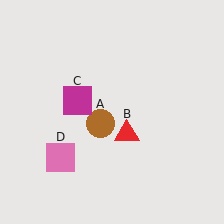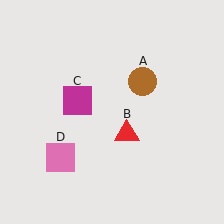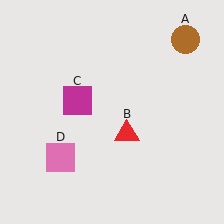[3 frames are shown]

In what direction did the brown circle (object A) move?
The brown circle (object A) moved up and to the right.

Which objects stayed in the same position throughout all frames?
Red triangle (object B) and magenta square (object C) and pink square (object D) remained stationary.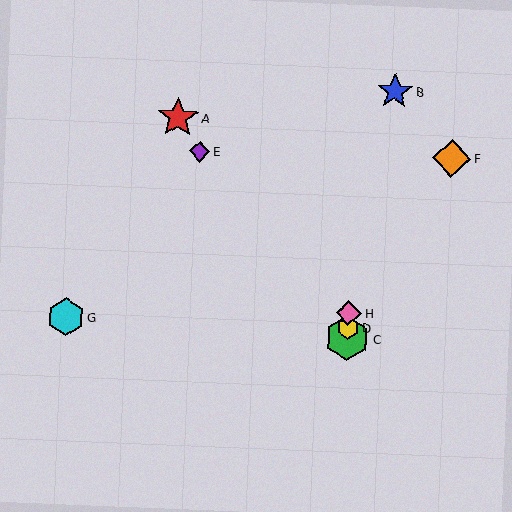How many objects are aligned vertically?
3 objects (C, D, H) are aligned vertically.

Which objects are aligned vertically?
Objects C, D, H are aligned vertically.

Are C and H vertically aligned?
Yes, both are at x≈348.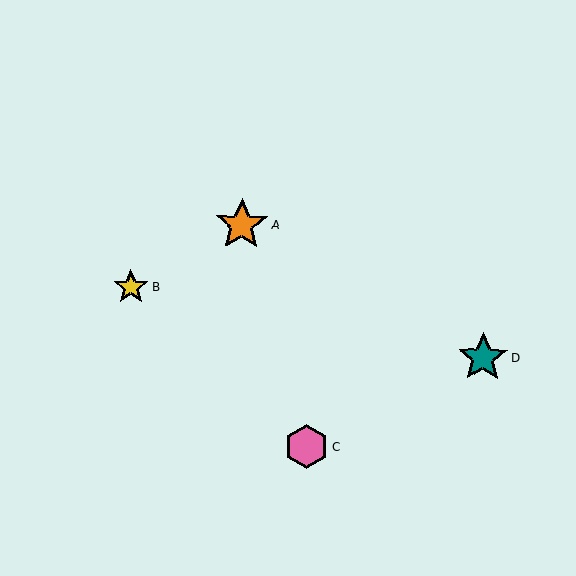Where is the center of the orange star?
The center of the orange star is at (242, 225).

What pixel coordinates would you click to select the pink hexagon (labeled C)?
Click at (306, 447) to select the pink hexagon C.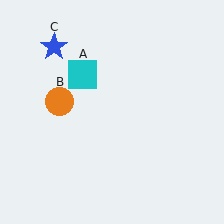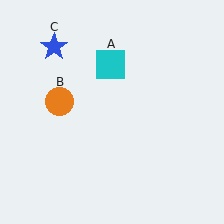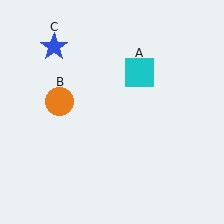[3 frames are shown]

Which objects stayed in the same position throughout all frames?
Orange circle (object B) and blue star (object C) remained stationary.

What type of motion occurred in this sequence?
The cyan square (object A) rotated clockwise around the center of the scene.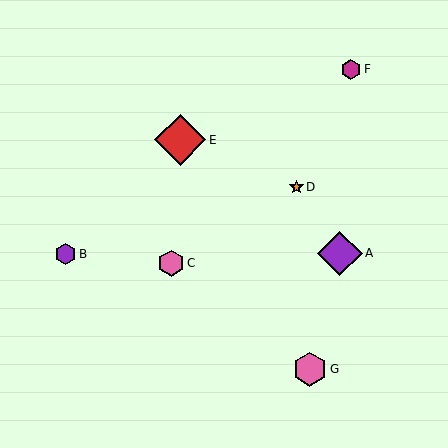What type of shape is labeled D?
Shape D is an orange star.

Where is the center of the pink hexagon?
The center of the pink hexagon is at (310, 369).